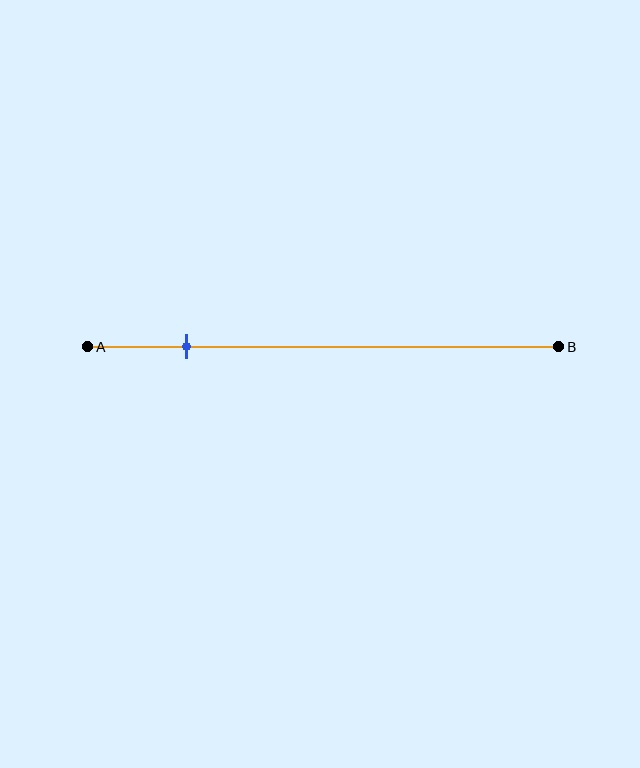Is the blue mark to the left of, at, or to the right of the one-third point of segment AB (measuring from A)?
The blue mark is to the left of the one-third point of segment AB.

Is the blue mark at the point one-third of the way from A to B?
No, the mark is at about 20% from A, not at the 33% one-third point.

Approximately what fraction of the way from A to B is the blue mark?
The blue mark is approximately 20% of the way from A to B.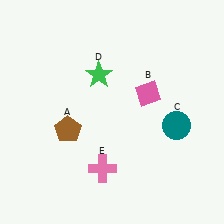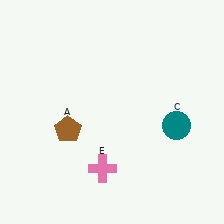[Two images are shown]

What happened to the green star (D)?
The green star (D) was removed in Image 2. It was in the top-left area of Image 1.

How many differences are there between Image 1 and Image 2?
There are 2 differences between the two images.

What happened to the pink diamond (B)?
The pink diamond (B) was removed in Image 2. It was in the top-right area of Image 1.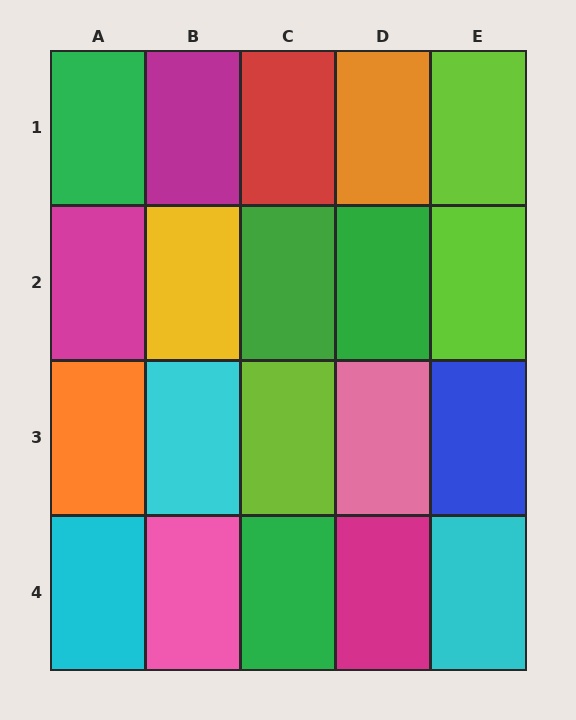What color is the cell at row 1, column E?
Lime.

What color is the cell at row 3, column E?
Blue.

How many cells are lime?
3 cells are lime.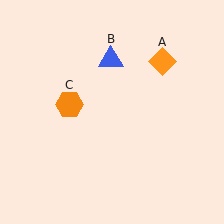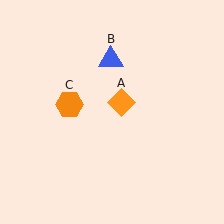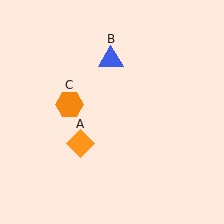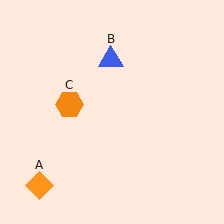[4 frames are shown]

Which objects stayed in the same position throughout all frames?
Blue triangle (object B) and orange hexagon (object C) remained stationary.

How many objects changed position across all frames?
1 object changed position: orange diamond (object A).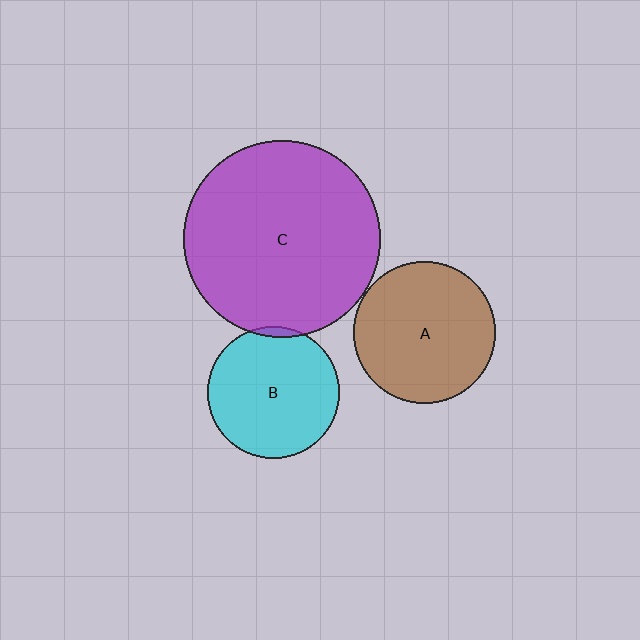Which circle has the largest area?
Circle C (purple).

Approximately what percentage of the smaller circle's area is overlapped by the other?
Approximately 5%.